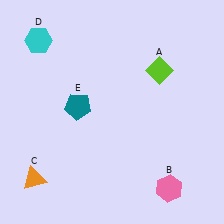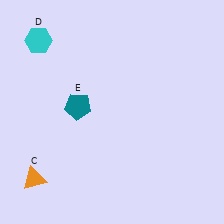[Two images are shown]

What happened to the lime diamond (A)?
The lime diamond (A) was removed in Image 2. It was in the top-right area of Image 1.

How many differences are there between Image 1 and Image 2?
There are 2 differences between the two images.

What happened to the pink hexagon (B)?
The pink hexagon (B) was removed in Image 2. It was in the bottom-right area of Image 1.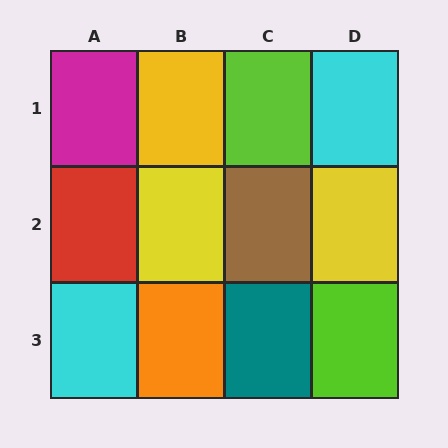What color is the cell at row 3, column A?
Cyan.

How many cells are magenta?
1 cell is magenta.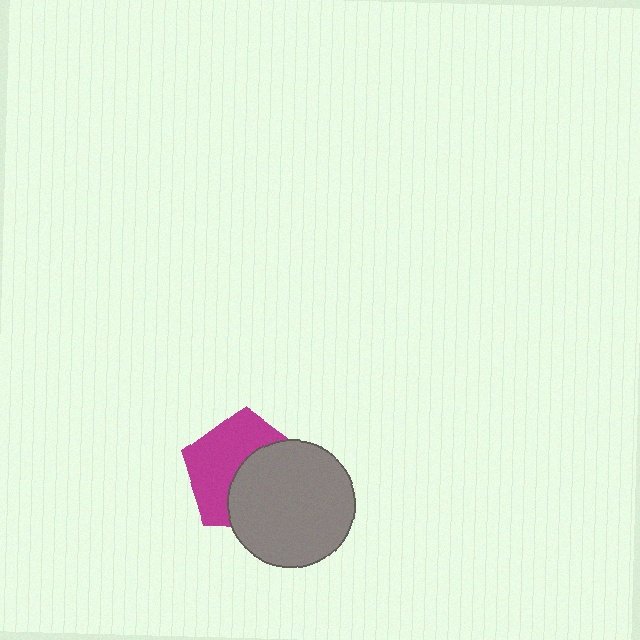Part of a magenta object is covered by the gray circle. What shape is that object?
It is a pentagon.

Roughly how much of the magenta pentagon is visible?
About half of it is visible (roughly 52%).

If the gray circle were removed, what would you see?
You would see the complete magenta pentagon.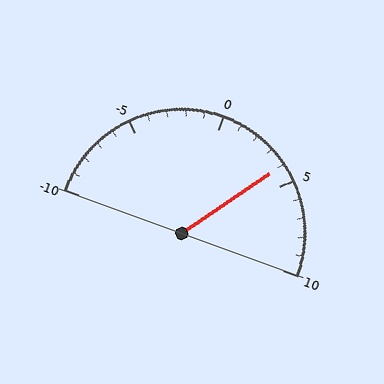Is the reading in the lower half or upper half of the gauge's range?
The reading is in the upper half of the range (-10 to 10).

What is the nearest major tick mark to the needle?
The nearest major tick mark is 5.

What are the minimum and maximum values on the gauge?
The gauge ranges from -10 to 10.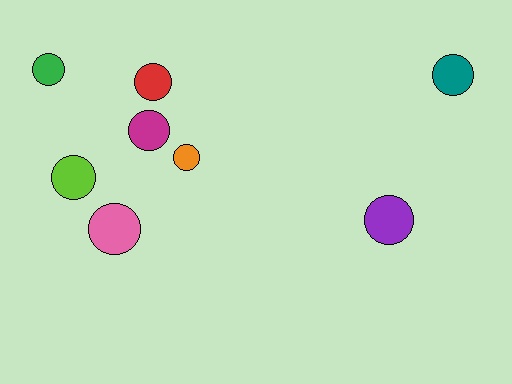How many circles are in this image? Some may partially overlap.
There are 8 circles.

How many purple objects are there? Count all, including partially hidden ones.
There is 1 purple object.